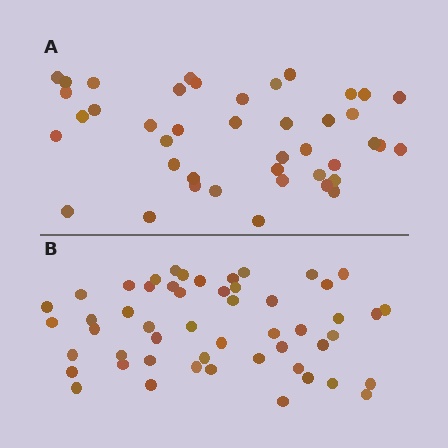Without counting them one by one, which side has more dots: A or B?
Region B (the bottom region) has more dots.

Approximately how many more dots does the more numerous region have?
Region B has roughly 10 or so more dots than region A.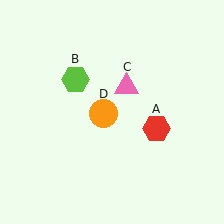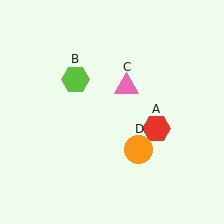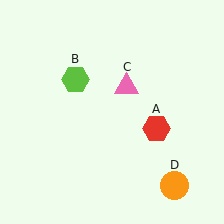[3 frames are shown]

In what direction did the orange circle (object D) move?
The orange circle (object D) moved down and to the right.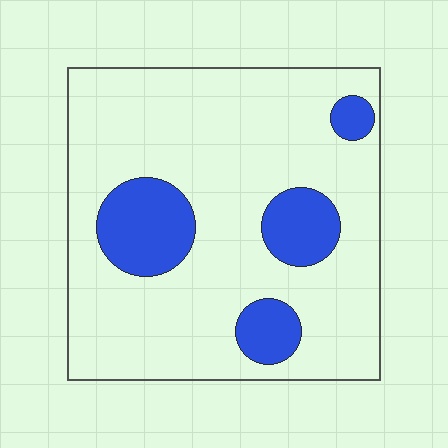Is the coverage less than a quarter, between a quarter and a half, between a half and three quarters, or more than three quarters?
Less than a quarter.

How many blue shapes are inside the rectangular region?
4.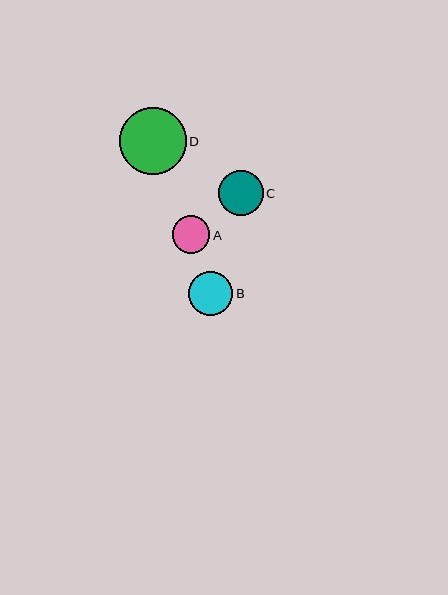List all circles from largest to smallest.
From largest to smallest: D, C, B, A.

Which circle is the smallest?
Circle A is the smallest with a size of approximately 38 pixels.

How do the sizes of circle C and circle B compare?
Circle C and circle B are approximately the same size.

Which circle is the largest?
Circle D is the largest with a size of approximately 67 pixels.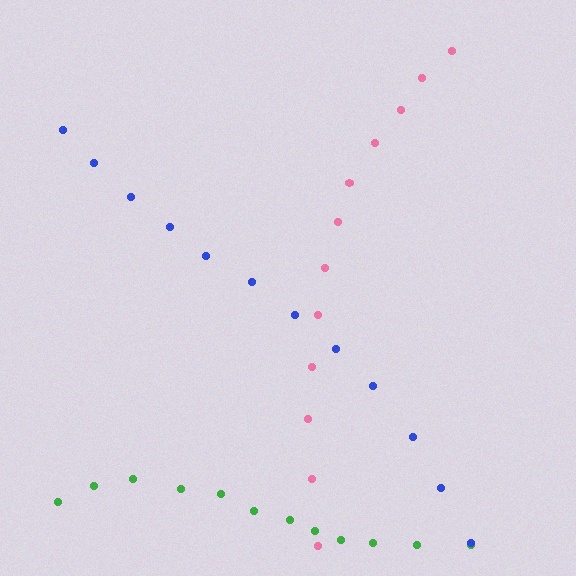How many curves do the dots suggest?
There are 3 distinct paths.